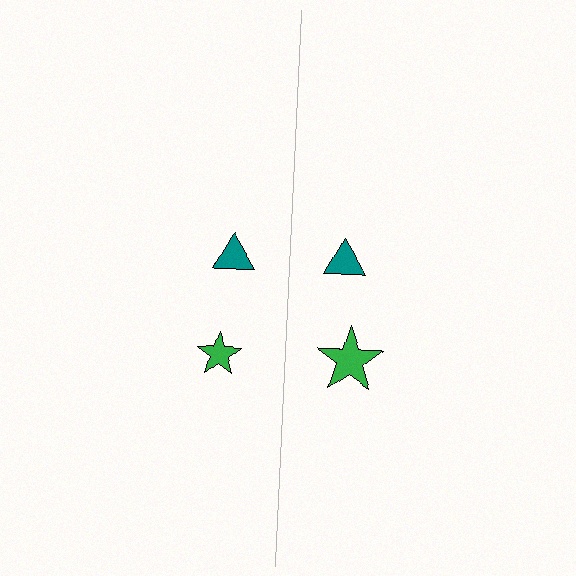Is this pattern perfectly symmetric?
No, the pattern is not perfectly symmetric. The green star on the right side has a different size than its mirror counterpart.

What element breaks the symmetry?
The green star on the right side has a different size than its mirror counterpart.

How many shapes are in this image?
There are 4 shapes in this image.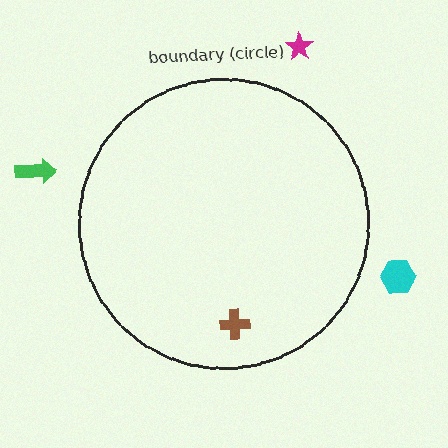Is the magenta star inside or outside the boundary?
Outside.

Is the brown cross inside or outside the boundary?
Inside.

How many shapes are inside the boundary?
1 inside, 3 outside.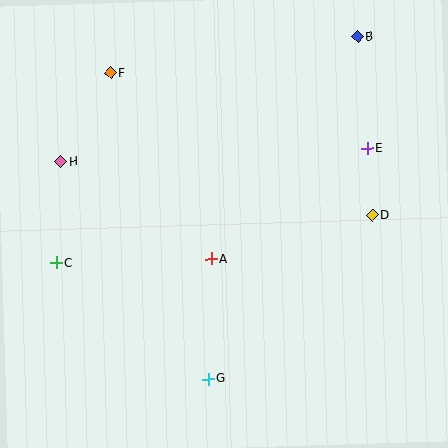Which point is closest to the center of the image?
Point A at (211, 259) is closest to the center.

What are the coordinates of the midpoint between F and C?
The midpoint between F and C is at (83, 168).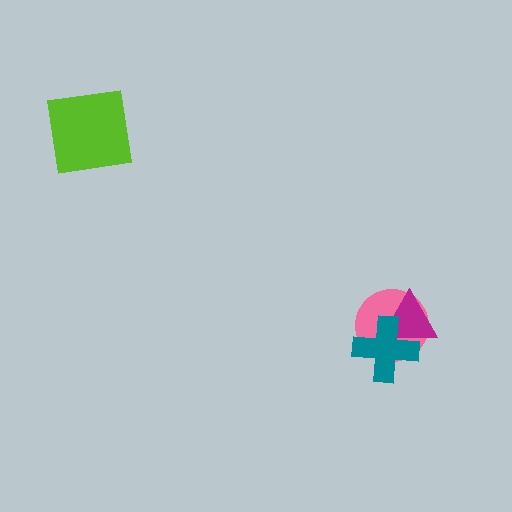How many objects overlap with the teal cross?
2 objects overlap with the teal cross.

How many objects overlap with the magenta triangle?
2 objects overlap with the magenta triangle.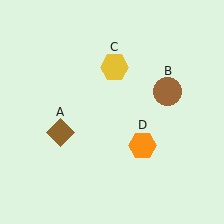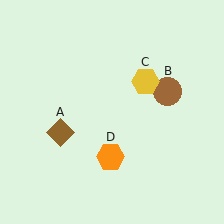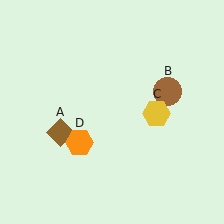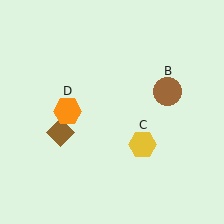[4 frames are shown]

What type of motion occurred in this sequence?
The yellow hexagon (object C), orange hexagon (object D) rotated clockwise around the center of the scene.